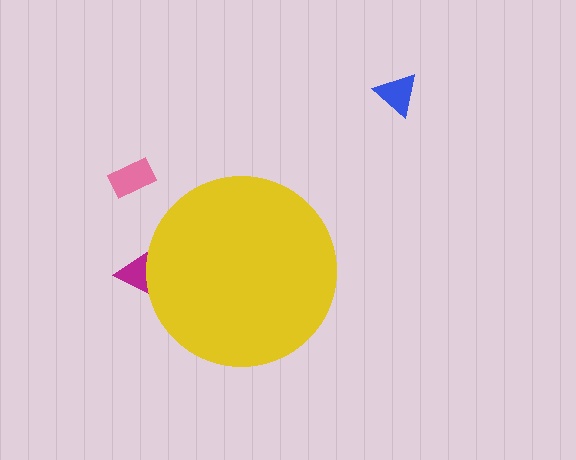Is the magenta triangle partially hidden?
Yes, the magenta triangle is partially hidden behind the yellow circle.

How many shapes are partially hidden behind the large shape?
1 shape is partially hidden.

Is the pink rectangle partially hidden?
No, the pink rectangle is fully visible.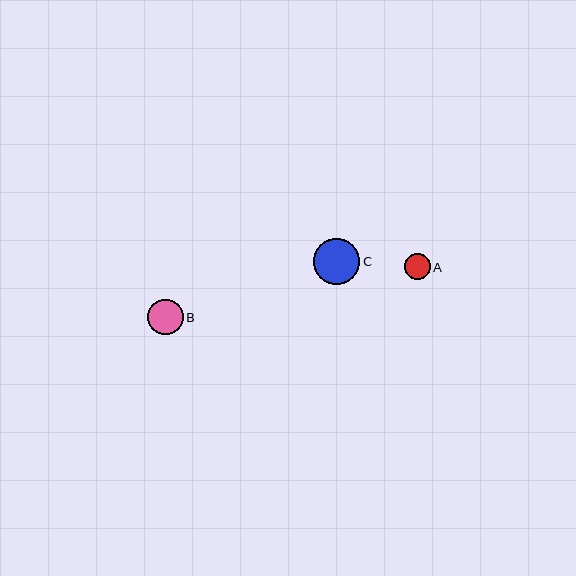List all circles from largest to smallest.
From largest to smallest: C, B, A.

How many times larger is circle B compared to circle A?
Circle B is approximately 1.4 times the size of circle A.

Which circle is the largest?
Circle C is the largest with a size of approximately 46 pixels.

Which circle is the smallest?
Circle A is the smallest with a size of approximately 26 pixels.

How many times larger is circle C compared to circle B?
Circle C is approximately 1.3 times the size of circle B.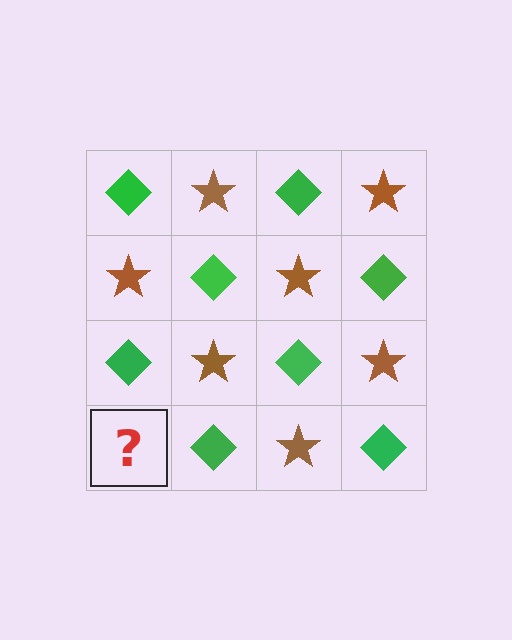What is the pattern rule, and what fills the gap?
The rule is that it alternates green diamond and brown star in a checkerboard pattern. The gap should be filled with a brown star.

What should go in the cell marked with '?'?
The missing cell should contain a brown star.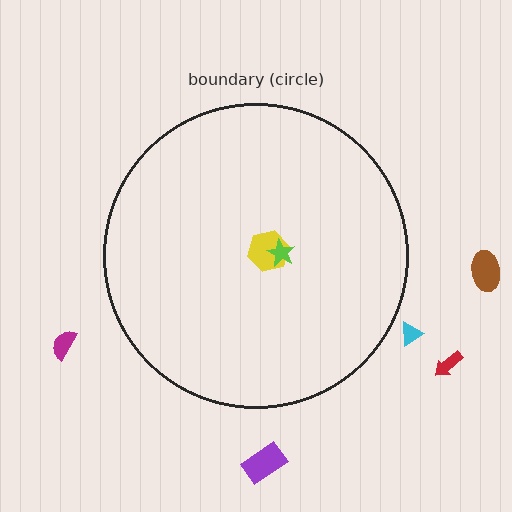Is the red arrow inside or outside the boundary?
Outside.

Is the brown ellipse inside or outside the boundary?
Outside.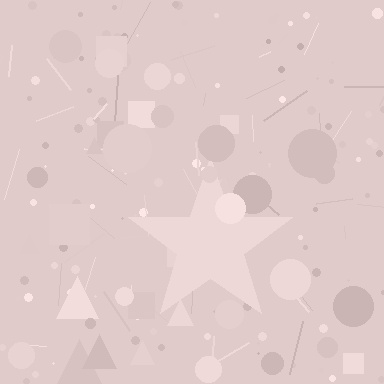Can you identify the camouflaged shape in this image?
The camouflaged shape is a star.